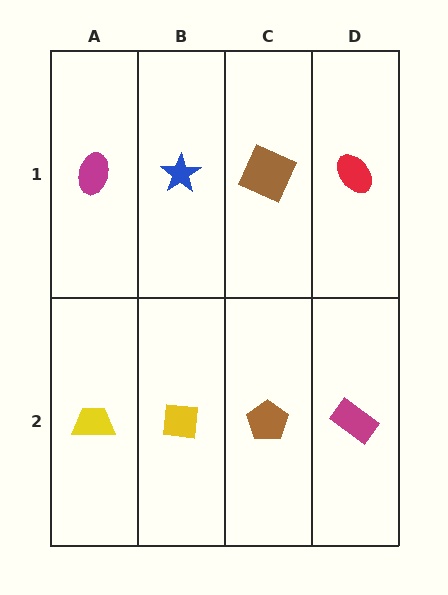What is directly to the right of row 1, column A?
A blue star.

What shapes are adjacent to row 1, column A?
A yellow trapezoid (row 2, column A), a blue star (row 1, column B).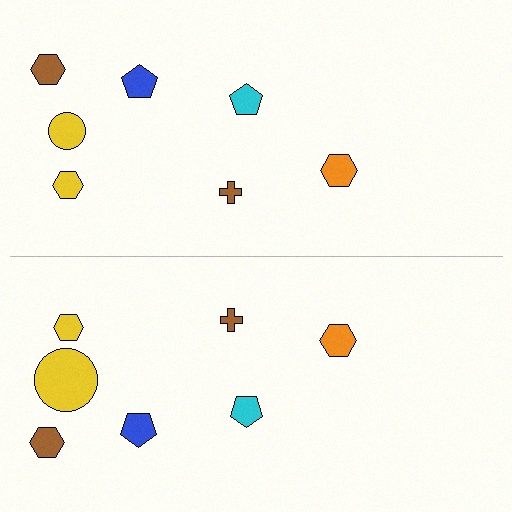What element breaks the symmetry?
The yellow circle on the bottom side has a different size than its mirror counterpart.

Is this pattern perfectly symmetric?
No, the pattern is not perfectly symmetric. The yellow circle on the bottom side has a different size than its mirror counterpart.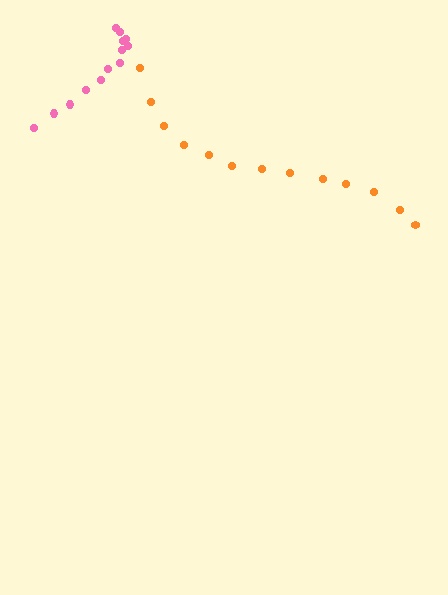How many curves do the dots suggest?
There are 2 distinct paths.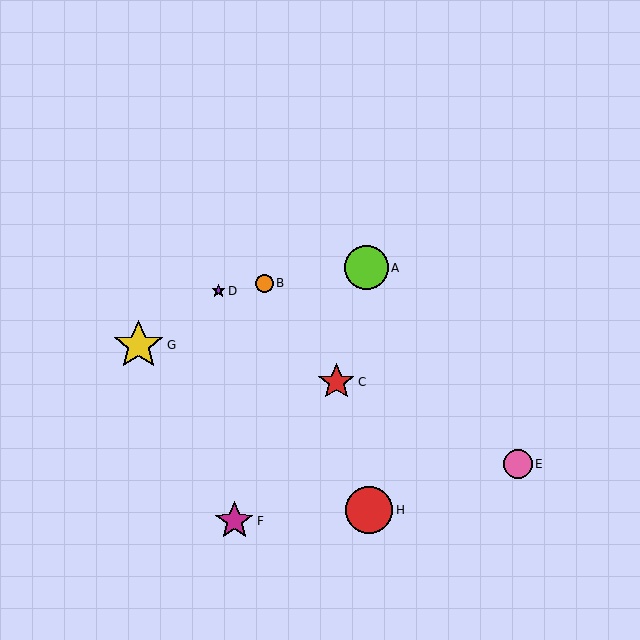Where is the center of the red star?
The center of the red star is at (336, 382).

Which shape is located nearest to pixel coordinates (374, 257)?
The lime circle (labeled A) at (366, 268) is nearest to that location.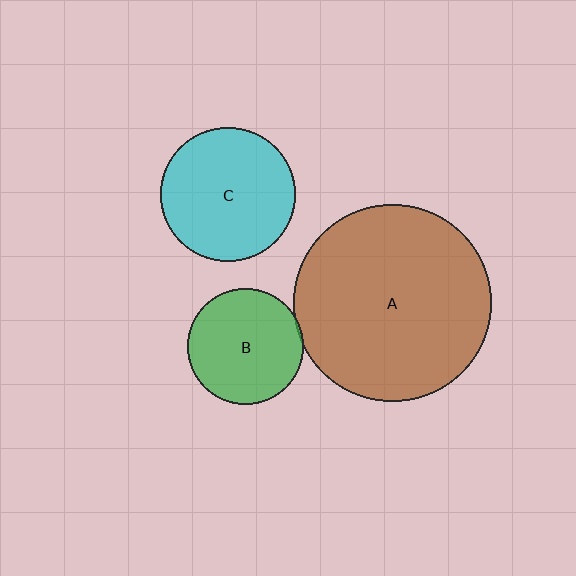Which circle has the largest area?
Circle A (brown).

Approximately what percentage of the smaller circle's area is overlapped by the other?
Approximately 5%.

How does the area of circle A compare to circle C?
Approximately 2.2 times.